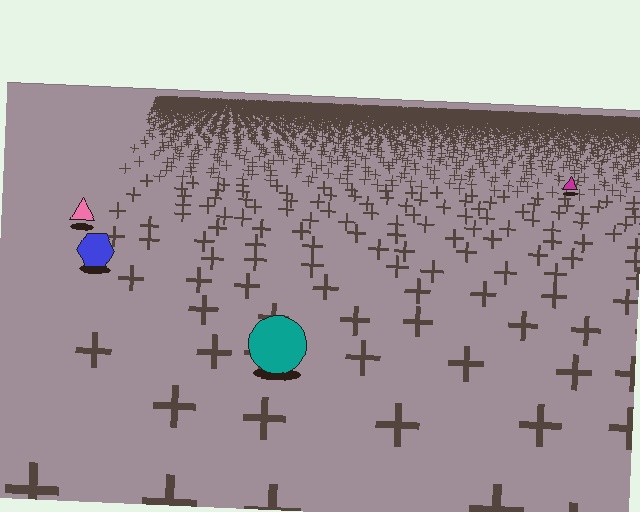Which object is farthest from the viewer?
The magenta triangle is farthest from the viewer. It appears smaller and the ground texture around it is denser.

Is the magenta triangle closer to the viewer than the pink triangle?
No. The pink triangle is closer — you can tell from the texture gradient: the ground texture is coarser near it.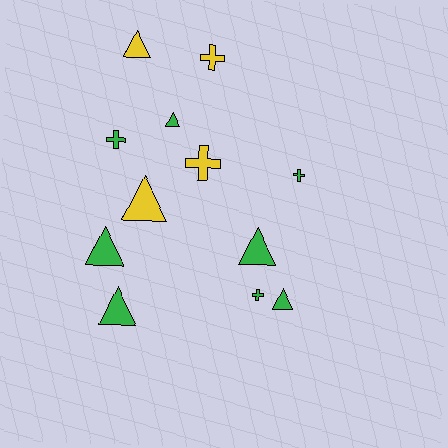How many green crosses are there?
There are 3 green crosses.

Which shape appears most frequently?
Triangle, with 7 objects.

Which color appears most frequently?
Green, with 8 objects.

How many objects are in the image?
There are 12 objects.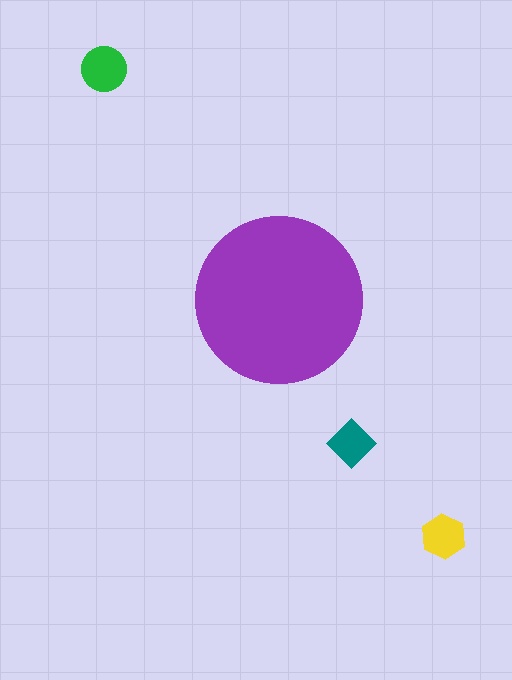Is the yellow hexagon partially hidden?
No, the yellow hexagon is fully visible.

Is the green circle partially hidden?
No, the green circle is fully visible.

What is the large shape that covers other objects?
A purple circle.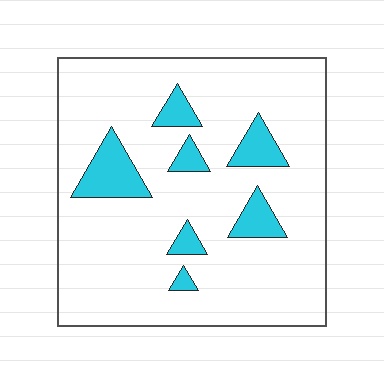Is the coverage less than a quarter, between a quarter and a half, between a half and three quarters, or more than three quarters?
Less than a quarter.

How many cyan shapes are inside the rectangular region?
7.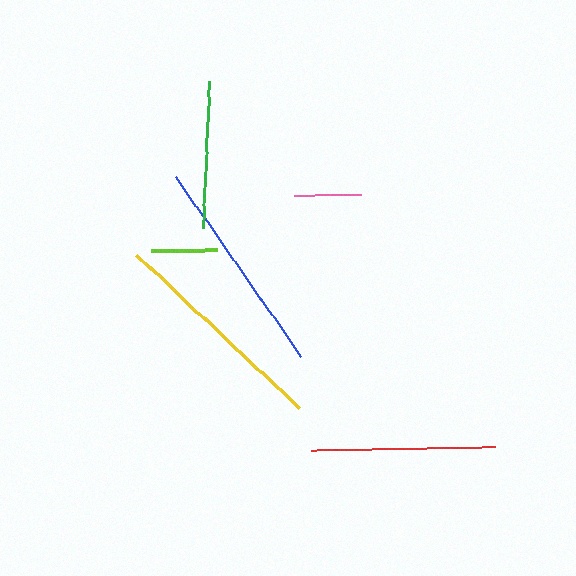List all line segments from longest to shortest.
From longest to shortest: yellow, blue, red, green, pink, lime.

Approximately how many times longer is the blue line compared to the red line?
The blue line is approximately 1.2 times the length of the red line.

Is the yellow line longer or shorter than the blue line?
The yellow line is longer than the blue line.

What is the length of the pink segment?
The pink segment is approximately 67 pixels long.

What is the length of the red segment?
The red segment is approximately 183 pixels long.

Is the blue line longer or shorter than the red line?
The blue line is longer than the red line.